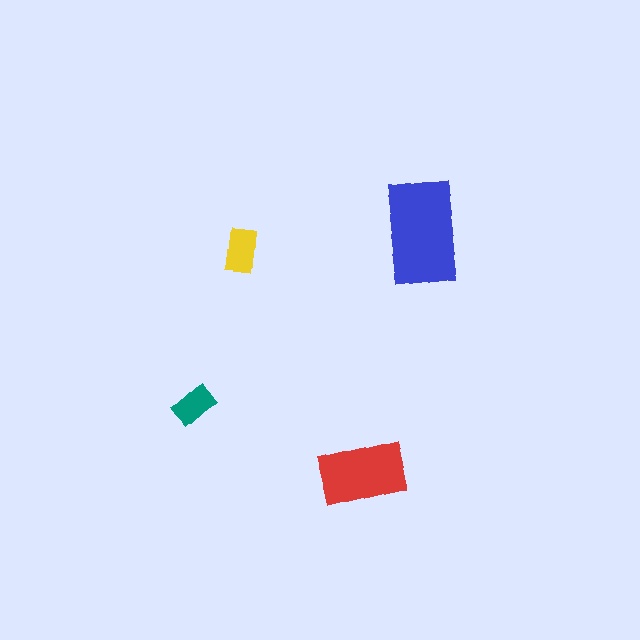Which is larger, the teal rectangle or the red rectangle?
The red one.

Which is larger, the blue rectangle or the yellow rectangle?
The blue one.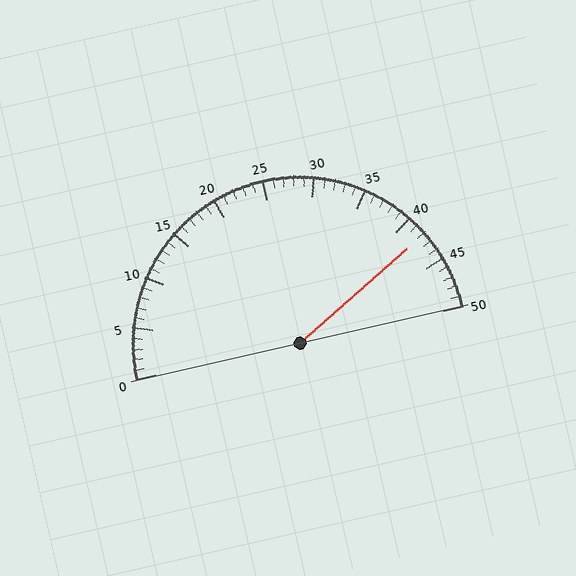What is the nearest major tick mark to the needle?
The nearest major tick mark is 40.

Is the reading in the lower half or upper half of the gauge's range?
The reading is in the upper half of the range (0 to 50).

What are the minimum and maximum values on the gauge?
The gauge ranges from 0 to 50.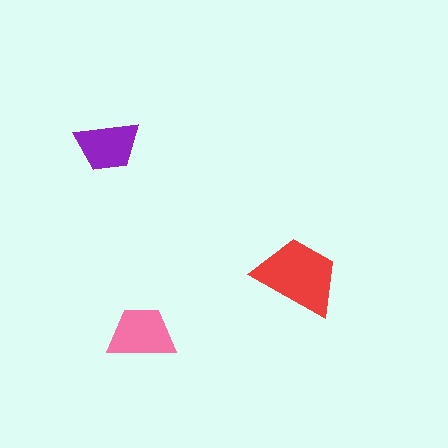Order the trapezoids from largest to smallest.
the red one, the pink one, the purple one.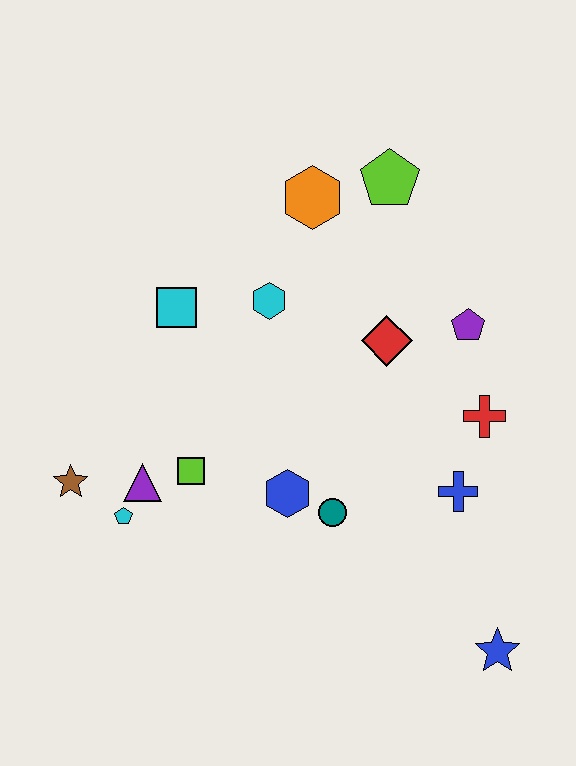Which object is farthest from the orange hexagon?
The blue star is farthest from the orange hexagon.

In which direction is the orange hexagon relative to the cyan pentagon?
The orange hexagon is above the cyan pentagon.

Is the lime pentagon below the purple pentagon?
No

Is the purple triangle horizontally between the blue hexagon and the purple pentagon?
No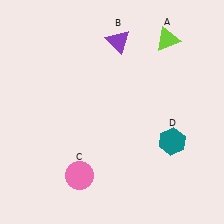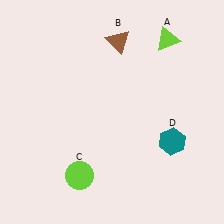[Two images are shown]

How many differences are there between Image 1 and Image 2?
There are 2 differences between the two images.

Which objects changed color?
B changed from purple to brown. C changed from pink to lime.